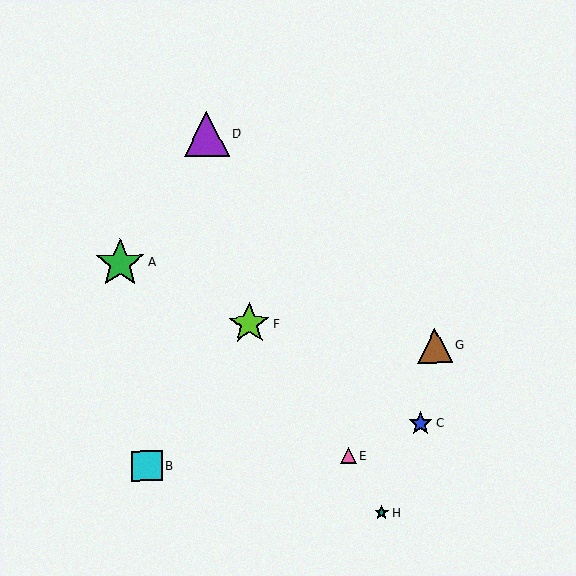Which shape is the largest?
The green star (labeled A) is the largest.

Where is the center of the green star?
The center of the green star is at (120, 263).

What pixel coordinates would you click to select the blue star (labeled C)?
Click at (421, 423) to select the blue star C.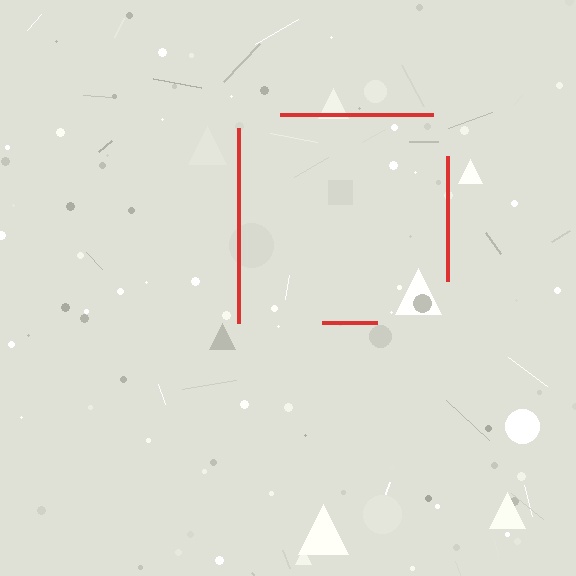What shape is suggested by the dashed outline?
The dashed outline suggests a square.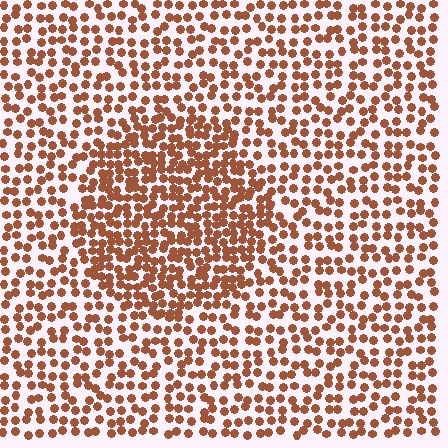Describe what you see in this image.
The image contains small brown elements arranged at two different densities. A circle-shaped region is visible where the elements are more densely packed than the surrounding area.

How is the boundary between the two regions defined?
The boundary is defined by a change in element density (approximately 1.7x ratio). All elements are the same color, size, and shape.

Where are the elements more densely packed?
The elements are more densely packed inside the circle boundary.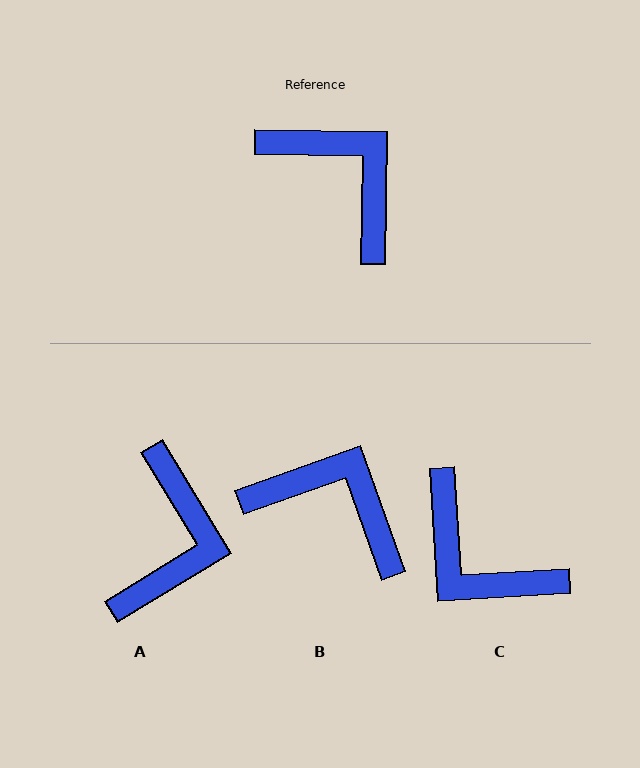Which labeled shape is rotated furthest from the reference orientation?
C, about 175 degrees away.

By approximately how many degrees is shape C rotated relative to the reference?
Approximately 175 degrees clockwise.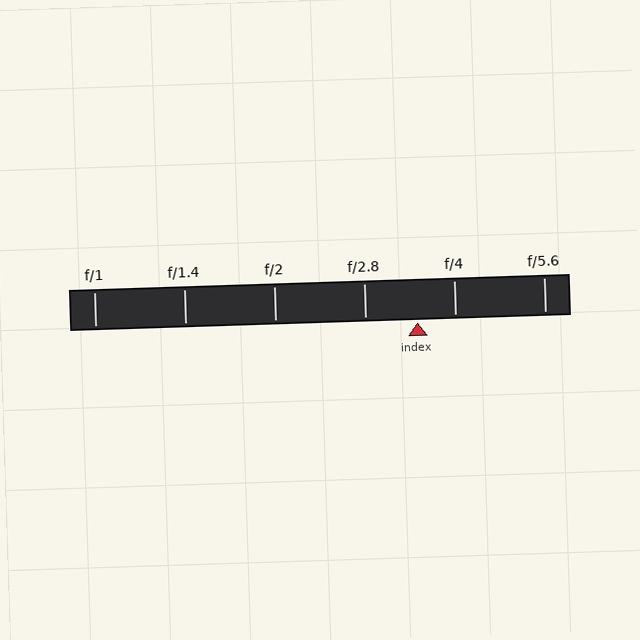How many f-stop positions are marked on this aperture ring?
There are 6 f-stop positions marked.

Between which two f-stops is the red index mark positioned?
The index mark is between f/2.8 and f/4.